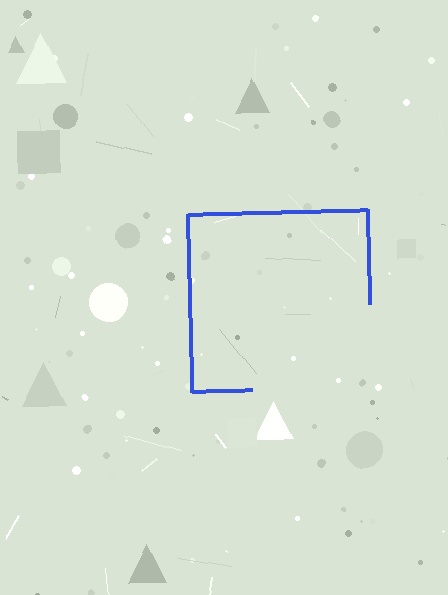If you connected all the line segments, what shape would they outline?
They would outline a square.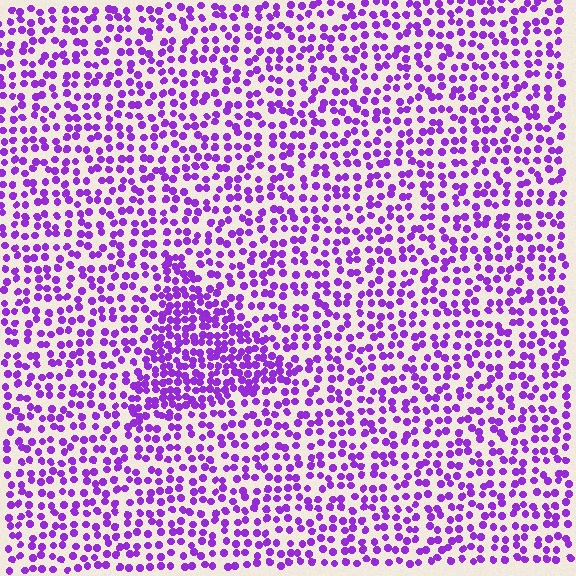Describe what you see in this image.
The image contains small purple elements arranged at two different densities. A triangle-shaped region is visible where the elements are more densely packed than the surrounding area.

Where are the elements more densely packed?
The elements are more densely packed inside the triangle boundary.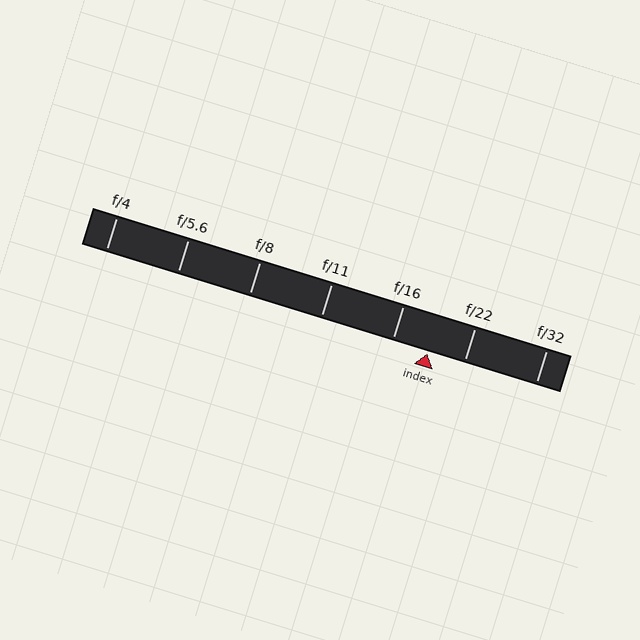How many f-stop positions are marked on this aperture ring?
There are 7 f-stop positions marked.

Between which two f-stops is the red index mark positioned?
The index mark is between f/16 and f/22.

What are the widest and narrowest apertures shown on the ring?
The widest aperture shown is f/4 and the narrowest is f/32.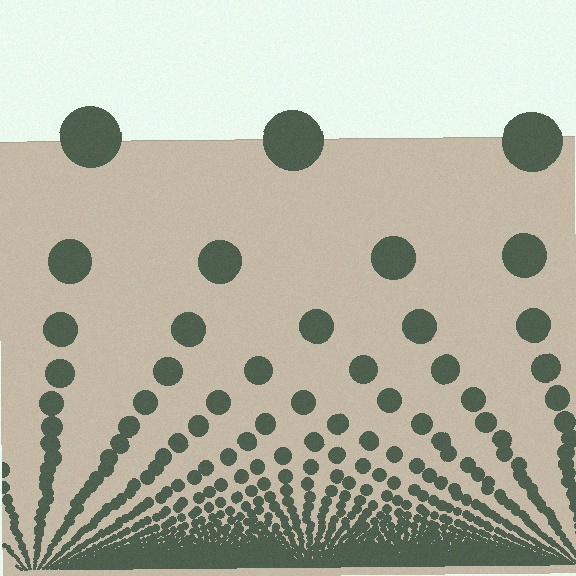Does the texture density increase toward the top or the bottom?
Density increases toward the bottom.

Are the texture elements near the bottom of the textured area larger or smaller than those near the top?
Smaller. The gradient is inverted — elements near the bottom are smaller and denser.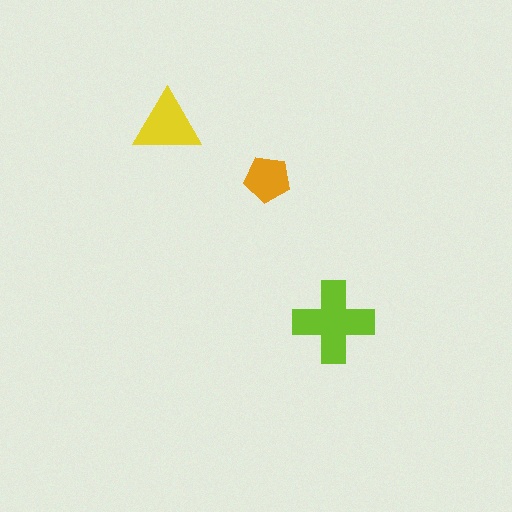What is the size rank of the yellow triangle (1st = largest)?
2nd.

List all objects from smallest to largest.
The orange pentagon, the yellow triangle, the lime cross.